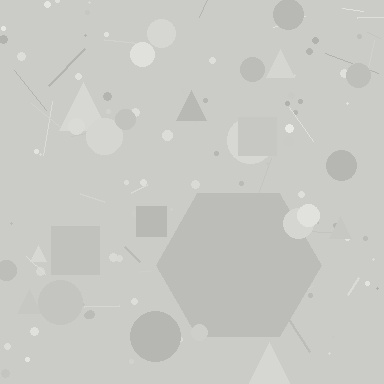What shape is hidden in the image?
A hexagon is hidden in the image.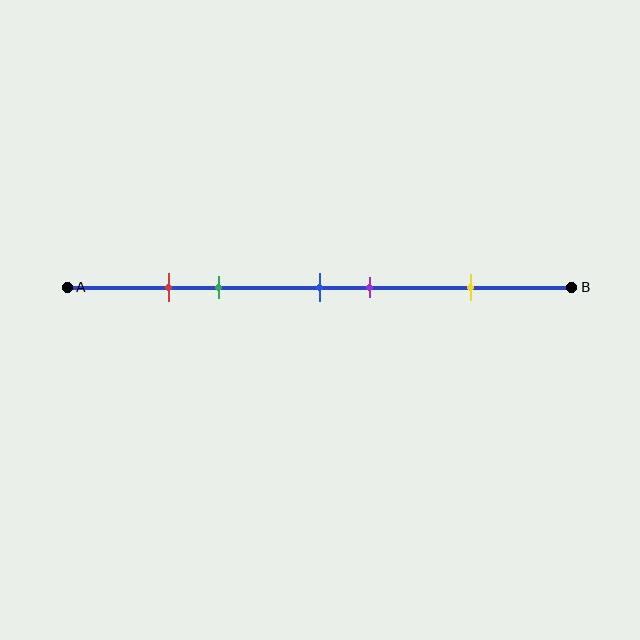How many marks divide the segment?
There are 5 marks dividing the segment.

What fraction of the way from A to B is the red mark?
The red mark is approximately 20% (0.2) of the way from A to B.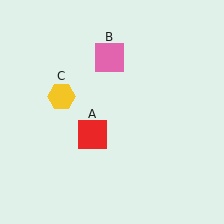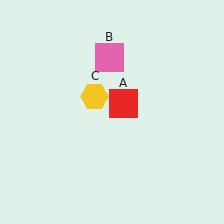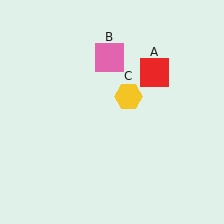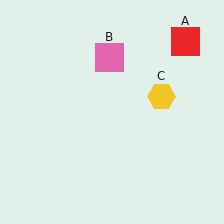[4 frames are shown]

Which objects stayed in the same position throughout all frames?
Pink square (object B) remained stationary.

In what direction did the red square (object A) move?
The red square (object A) moved up and to the right.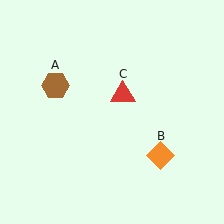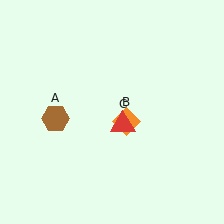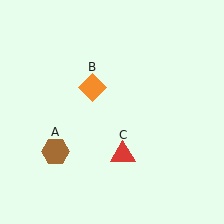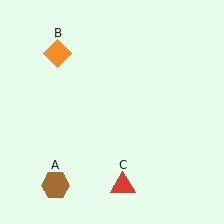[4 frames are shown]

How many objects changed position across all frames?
3 objects changed position: brown hexagon (object A), orange diamond (object B), red triangle (object C).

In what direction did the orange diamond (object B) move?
The orange diamond (object B) moved up and to the left.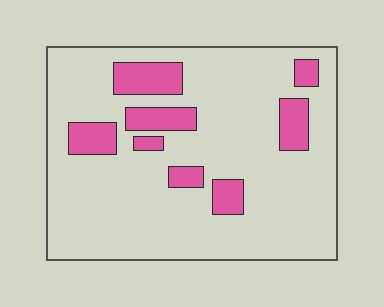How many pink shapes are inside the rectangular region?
8.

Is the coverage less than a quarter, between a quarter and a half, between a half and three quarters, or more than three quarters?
Less than a quarter.